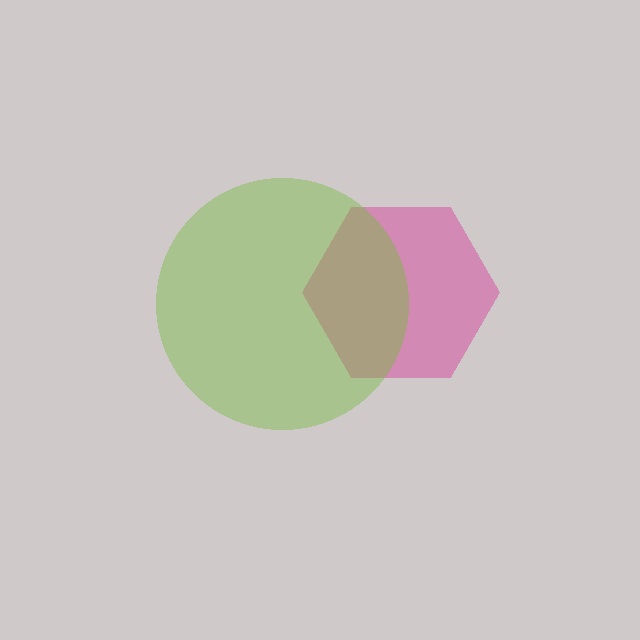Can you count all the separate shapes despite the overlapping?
Yes, there are 2 separate shapes.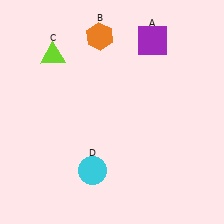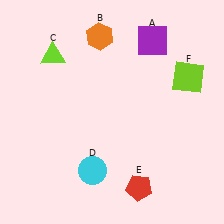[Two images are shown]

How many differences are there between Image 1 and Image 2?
There are 2 differences between the two images.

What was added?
A red pentagon (E), a lime square (F) were added in Image 2.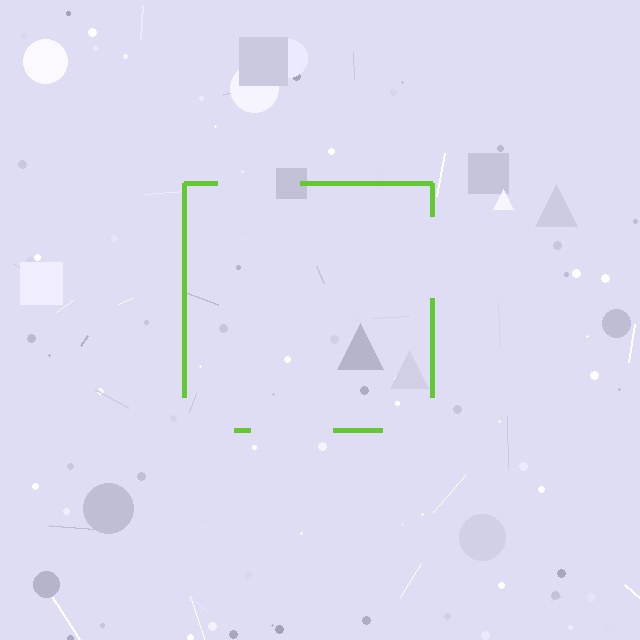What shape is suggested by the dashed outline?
The dashed outline suggests a square.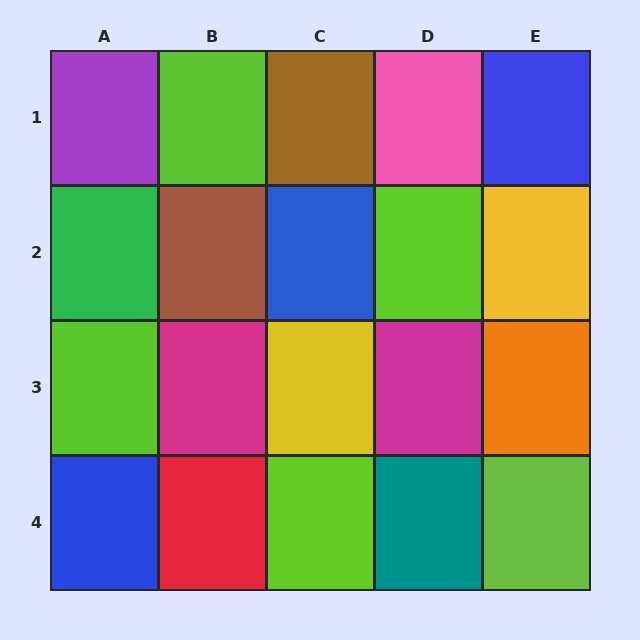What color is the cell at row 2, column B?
Brown.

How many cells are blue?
3 cells are blue.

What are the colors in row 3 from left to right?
Lime, magenta, yellow, magenta, orange.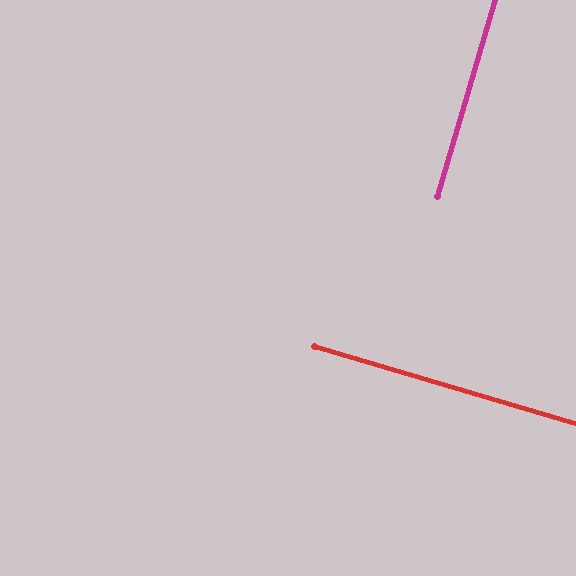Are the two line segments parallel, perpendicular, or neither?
Perpendicular — they meet at approximately 90°.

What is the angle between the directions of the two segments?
Approximately 90 degrees.